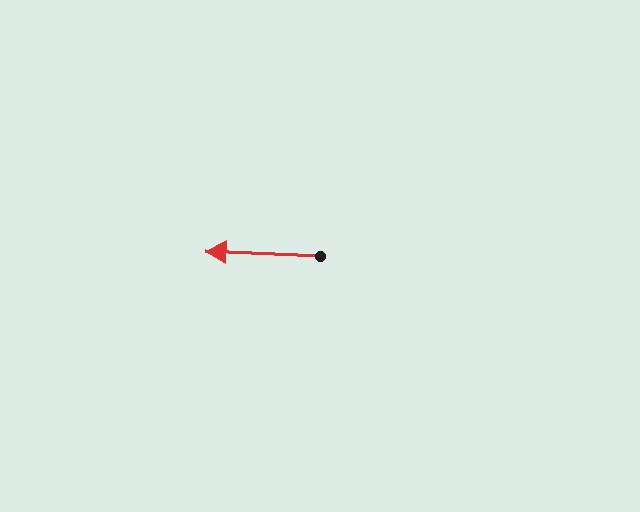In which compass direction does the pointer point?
West.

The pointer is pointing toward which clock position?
Roughly 9 o'clock.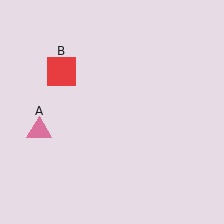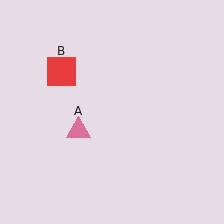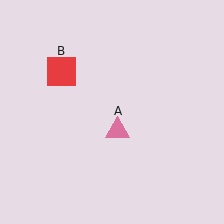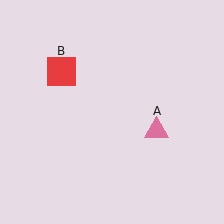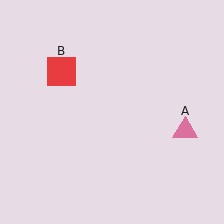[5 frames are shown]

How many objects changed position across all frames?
1 object changed position: pink triangle (object A).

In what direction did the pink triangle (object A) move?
The pink triangle (object A) moved right.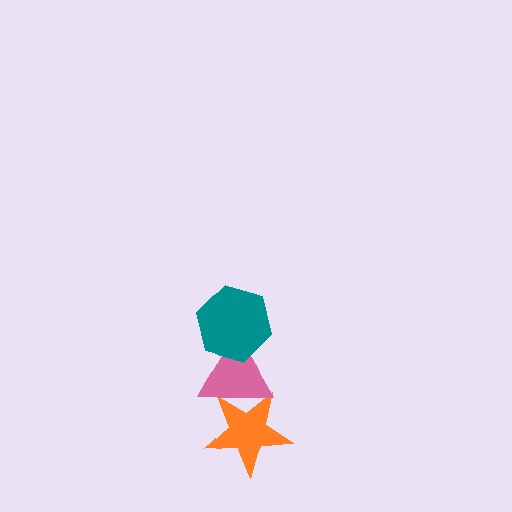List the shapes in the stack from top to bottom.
From top to bottom: the teal hexagon, the pink triangle, the orange star.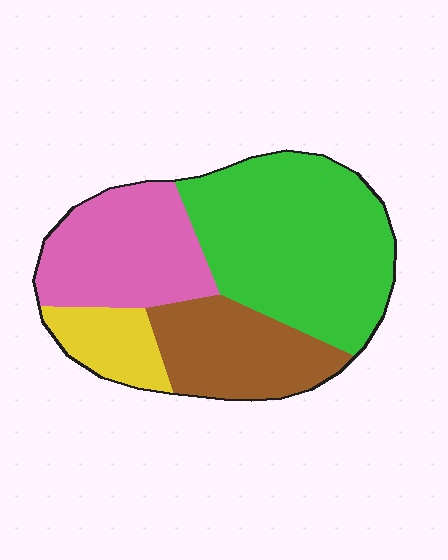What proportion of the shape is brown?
Brown takes up about one fifth (1/5) of the shape.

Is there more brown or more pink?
Pink.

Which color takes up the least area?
Yellow, at roughly 10%.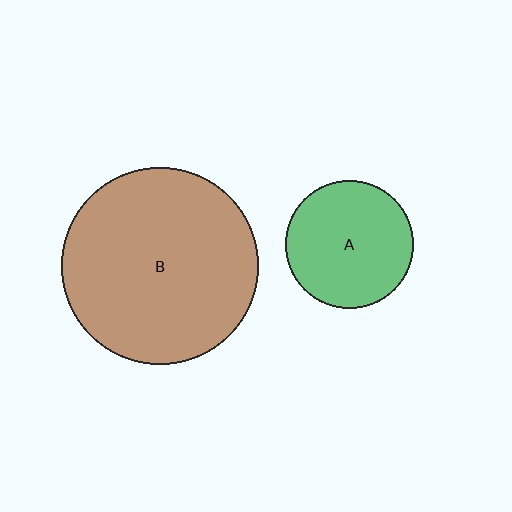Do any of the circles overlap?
No, none of the circles overlap.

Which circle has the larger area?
Circle B (brown).